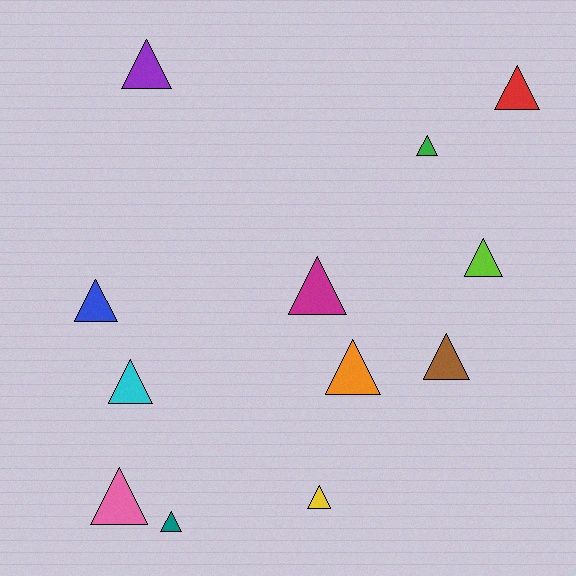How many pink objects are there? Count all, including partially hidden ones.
There is 1 pink object.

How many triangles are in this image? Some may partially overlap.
There are 12 triangles.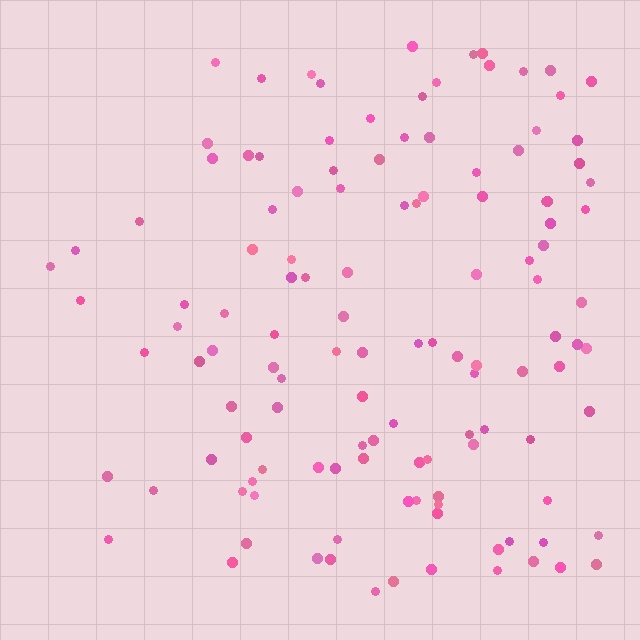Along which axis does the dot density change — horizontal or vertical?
Horizontal.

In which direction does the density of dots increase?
From left to right, with the right side densest.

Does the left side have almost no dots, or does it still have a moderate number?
Still a moderate number, just noticeably fewer than the right.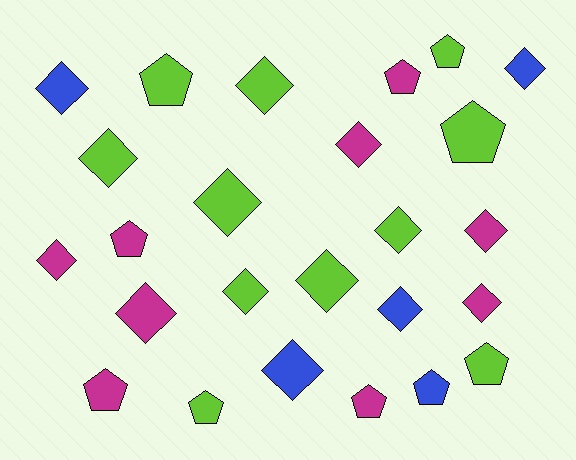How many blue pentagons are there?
There is 1 blue pentagon.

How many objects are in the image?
There are 25 objects.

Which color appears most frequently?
Lime, with 11 objects.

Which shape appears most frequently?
Diamond, with 15 objects.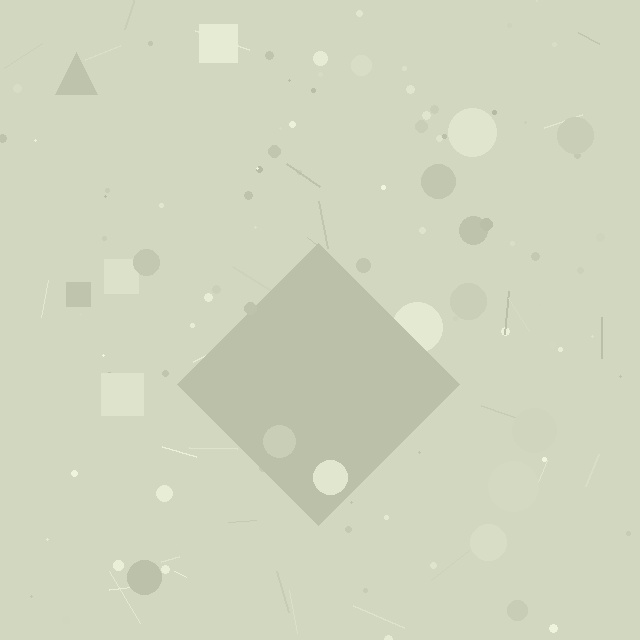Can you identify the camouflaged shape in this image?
The camouflaged shape is a diamond.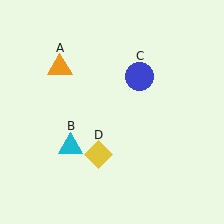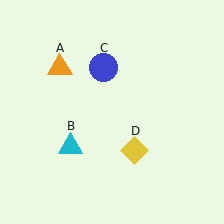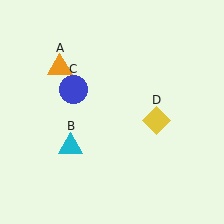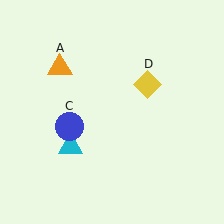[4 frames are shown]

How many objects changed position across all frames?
2 objects changed position: blue circle (object C), yellow diamond (object D).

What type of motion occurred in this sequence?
The blue circle (object C), yellow diamond (object D) rotated counterclockwise around the center of the scene.